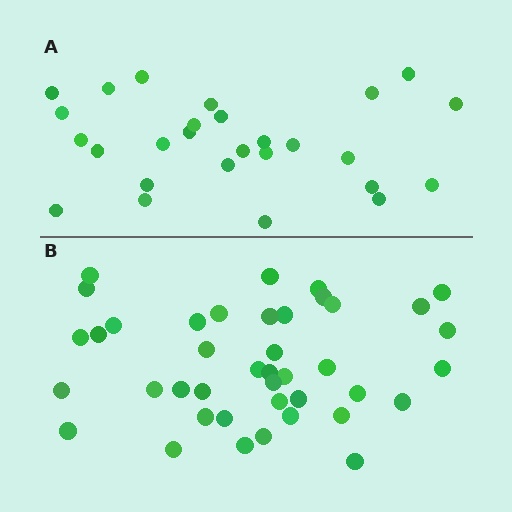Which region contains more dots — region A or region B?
Region B (the bottom region) has more dots.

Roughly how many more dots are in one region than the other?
Region B has approximately 15 more dots than region A.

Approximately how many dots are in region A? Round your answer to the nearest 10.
About 30 dots. (The exact count is 27, which rounds to 30.)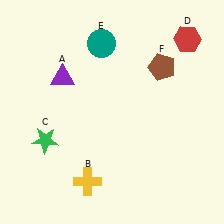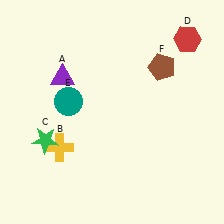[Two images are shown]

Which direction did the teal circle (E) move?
The teal circle (E) moved down.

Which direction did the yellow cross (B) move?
The yellow cross (B) moved up.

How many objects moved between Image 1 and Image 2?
2 objects moved between the two images.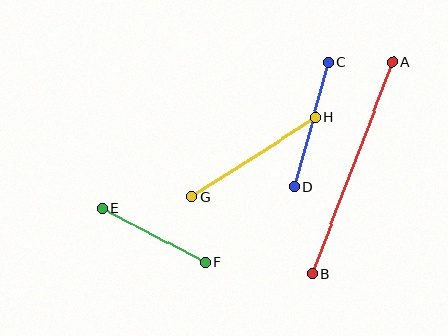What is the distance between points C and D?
The distance is approximately 129 pixels.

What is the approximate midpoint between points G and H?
The midpoint is at approximately (253, 157) pixels.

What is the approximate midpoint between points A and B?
The midpoint is at approximately (352, 168) pixels.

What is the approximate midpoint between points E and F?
The midpoint is at approximately (154, 236) pixels.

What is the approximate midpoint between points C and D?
The midpoint is at approximately (311, 125) pixels.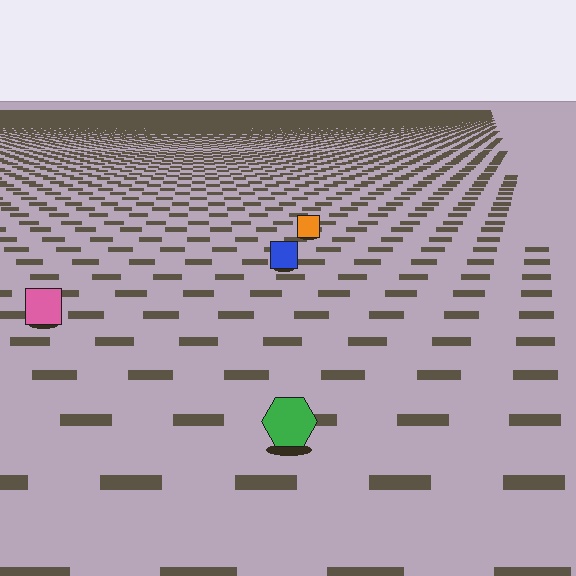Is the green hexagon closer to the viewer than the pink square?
Yes. The green hexagon is closer — you can tell from the texture gradient: the ground texture is coarser near it.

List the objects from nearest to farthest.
From nearest to farthest: the green hexagon, the pink square, the blue square, the orange square.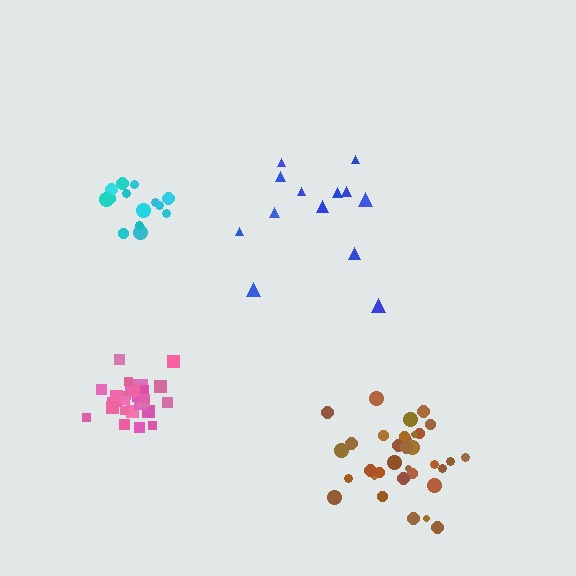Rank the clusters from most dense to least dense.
pink, brown, cyan, blue.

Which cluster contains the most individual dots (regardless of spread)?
Brown (33).